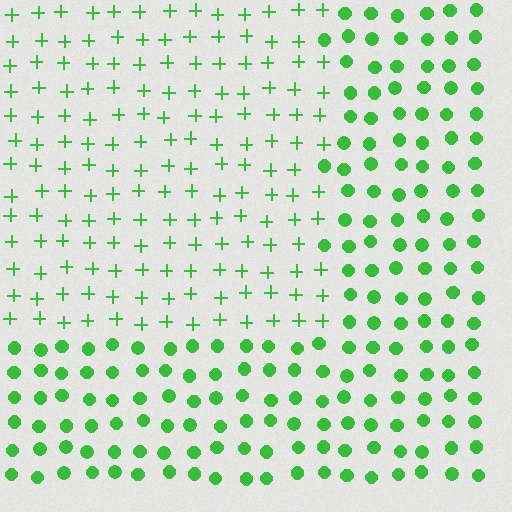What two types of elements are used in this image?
The image uses plus signs inside the rectangle region and circles outside it.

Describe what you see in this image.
The image is filled with small green elements arranged in a uniform grid. A rectangle-shaped region contains plus signs, while the surrounding area contains circles. The boundary is defined purely by the change in element shape.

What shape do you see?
I see a rectangle.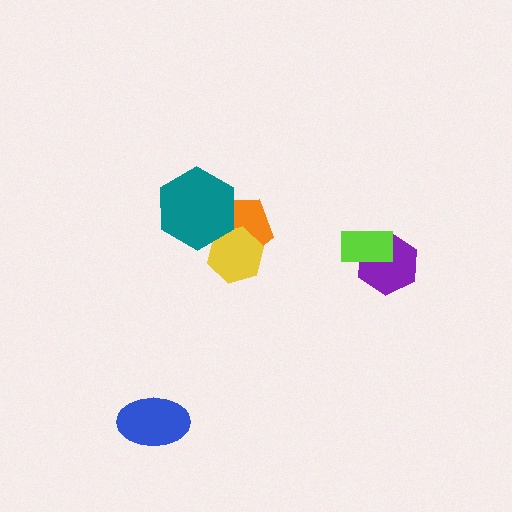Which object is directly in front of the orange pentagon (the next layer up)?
The yellow hexagon is directly in front of the orange pentagon.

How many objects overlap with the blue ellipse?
0 objects overlap with the blue ellipse.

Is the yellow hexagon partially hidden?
Yes, it is partially covered by another shape.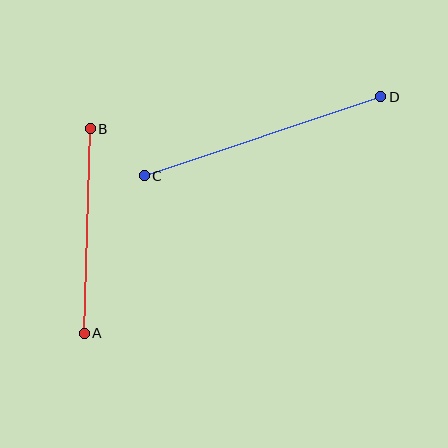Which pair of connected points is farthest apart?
Points C and D are farthest apart.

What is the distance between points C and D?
The distance is approximately 249 pixels.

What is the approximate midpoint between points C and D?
The midpoint is at approximately (262, 136) pixels.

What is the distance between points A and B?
The distance is approximately 204 pixels.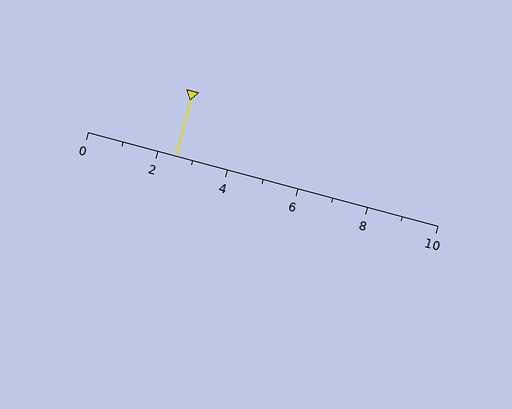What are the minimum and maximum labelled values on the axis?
The axis runs from 0 to 10.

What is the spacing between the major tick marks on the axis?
The major ticks are spaced 2 apart.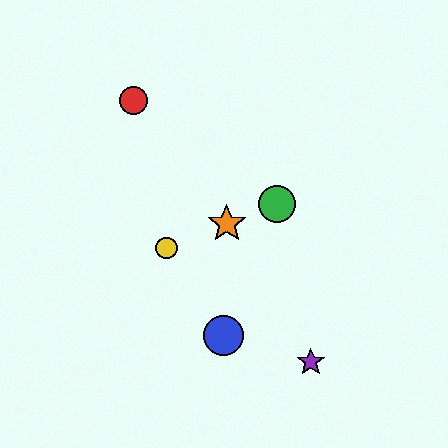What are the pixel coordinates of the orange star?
The orange star is at (227, 224).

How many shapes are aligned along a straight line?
3 shapes (the green circle, the yellow circle, the orange star) are aligned along a straight line.